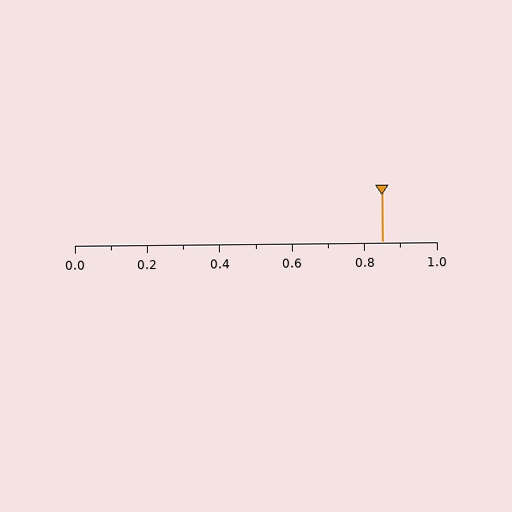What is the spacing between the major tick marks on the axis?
The major ticks are spaced 0.2 apart.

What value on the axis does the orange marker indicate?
The marker indicates approximately 0.85.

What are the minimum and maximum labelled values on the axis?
The axis runs from 0.0 to 1.0.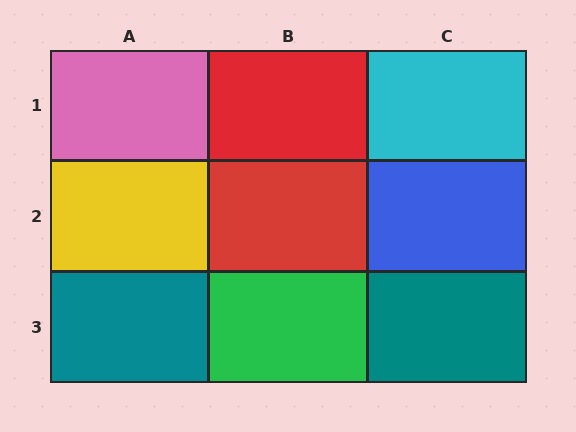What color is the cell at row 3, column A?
Teal.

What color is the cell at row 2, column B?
Red.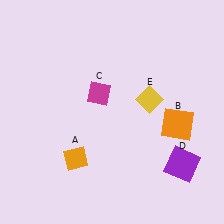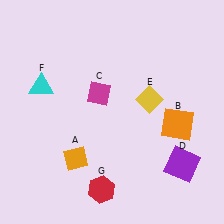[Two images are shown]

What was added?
A cyan triangle (F), a red hexagon (G) were added in Image 2.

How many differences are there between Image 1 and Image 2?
There are 2 differences between the two images.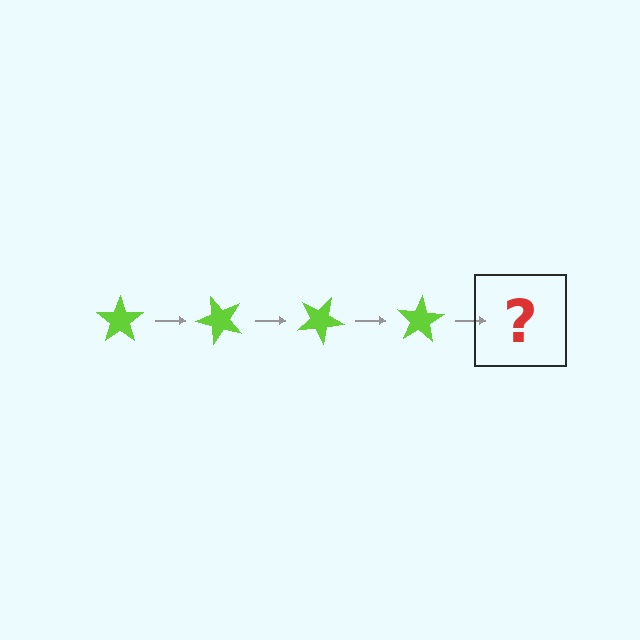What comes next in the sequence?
The next element should be a lime star rotated 200 degrees.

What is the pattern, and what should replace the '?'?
The pattern is that the star rotates 50 degrees each step. The '?' should be a lime star rotated 200 degrees.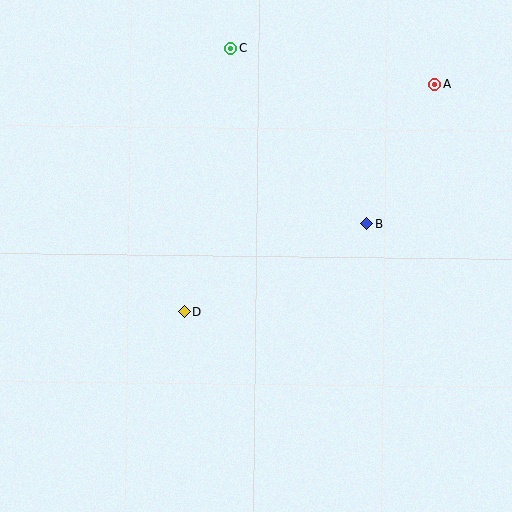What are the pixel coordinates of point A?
Point A is at (435, 84).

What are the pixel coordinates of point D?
Point D is at (185, 312).